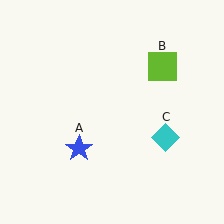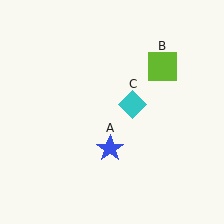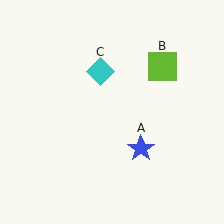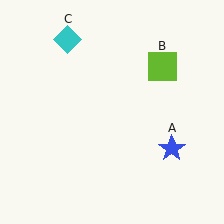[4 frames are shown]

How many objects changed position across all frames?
2 objects changed position: blue star (object A), cyan diamond (object C).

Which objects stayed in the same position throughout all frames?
Lime square (object B) remained stationary.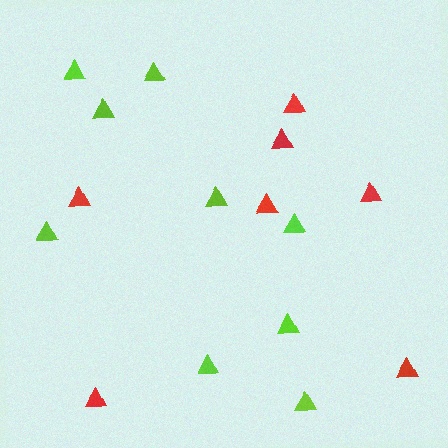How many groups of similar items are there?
There are 2 groups: one group of red triangles (7) and one group of lime triangles (9).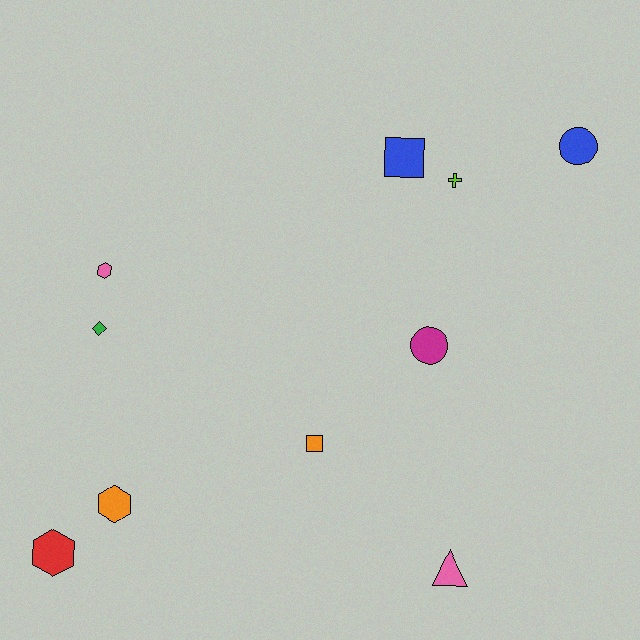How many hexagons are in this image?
There are 3 hexagons.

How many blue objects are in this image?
There are 2 blue objects.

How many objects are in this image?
There are 10 objects.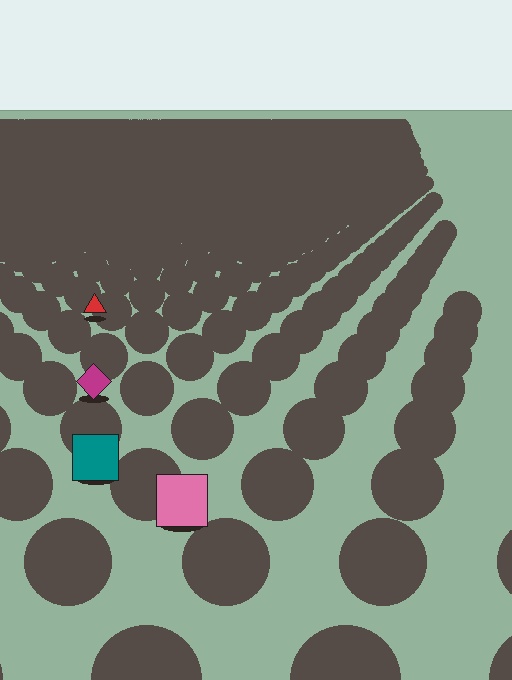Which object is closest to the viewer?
The pink square is closest. The texture marks near it are larger and more spread out.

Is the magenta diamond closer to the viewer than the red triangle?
Yes. The magenta diamond is closer — you can tell from the texture gradient: the ground texture is coarser near it.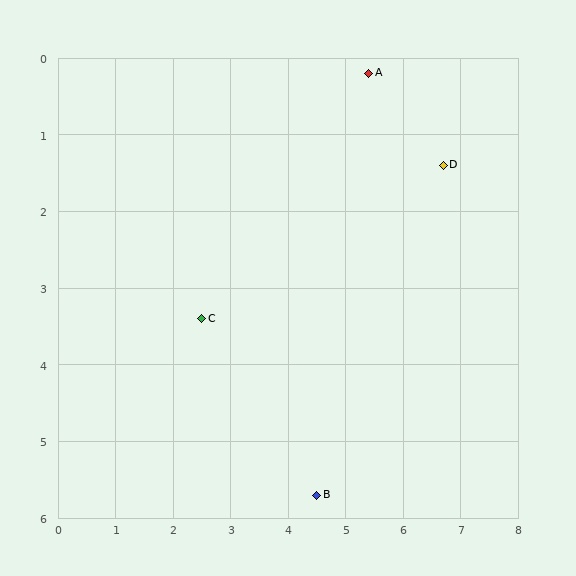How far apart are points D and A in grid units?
Points D and A are about 1.8 grid units apart.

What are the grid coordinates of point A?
Point A is at approximately (5.4, 0.2).